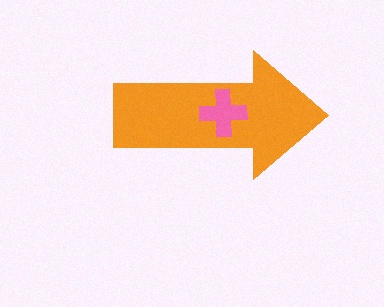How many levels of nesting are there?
2.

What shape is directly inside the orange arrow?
The pink cross.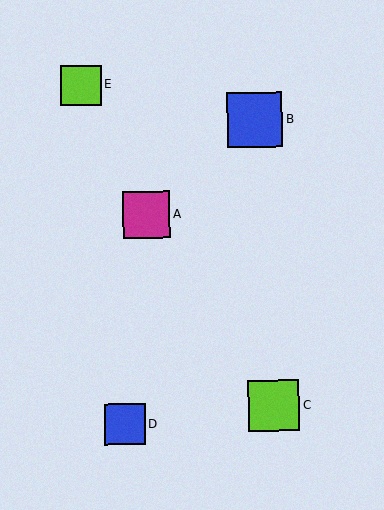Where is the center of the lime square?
The center of the lime square is at (81, 85).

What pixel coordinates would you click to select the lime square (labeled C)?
Click at (274, 406) to select the lime square C.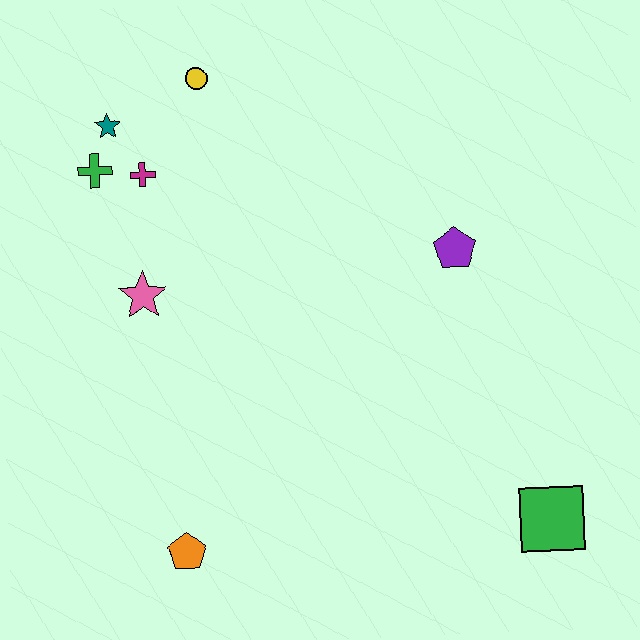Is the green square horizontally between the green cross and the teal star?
No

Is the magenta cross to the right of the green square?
No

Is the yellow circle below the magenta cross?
No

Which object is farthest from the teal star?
The green square is farthest from the teal star.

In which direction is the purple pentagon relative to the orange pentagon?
The purple pentagon is above the orange pentagon.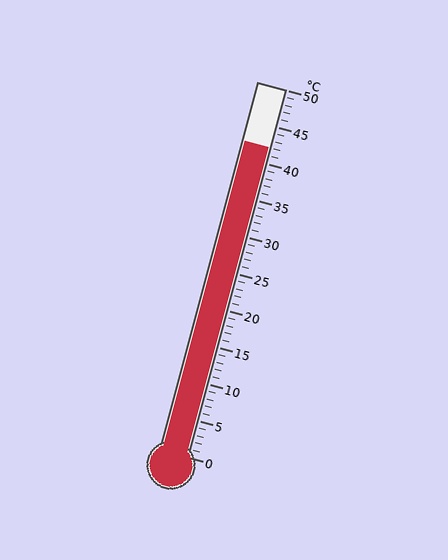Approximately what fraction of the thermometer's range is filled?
The thermometer is filled to approximately 85% of its range.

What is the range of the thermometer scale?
The thermometer scale ranges from 0°C to 50°C.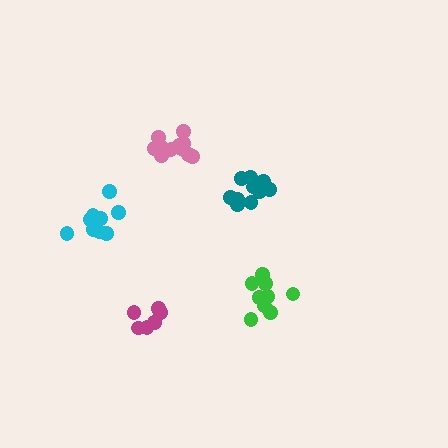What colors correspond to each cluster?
The clusters are colored: magenta, pink, cyan, teal, green.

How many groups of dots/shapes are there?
There are 5 groups.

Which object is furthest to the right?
The green cluster is rightmost.